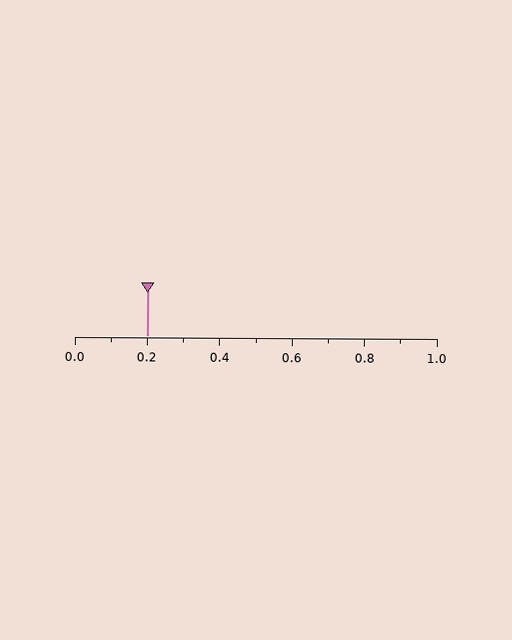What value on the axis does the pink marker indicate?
The marker indicates approximately 0.2.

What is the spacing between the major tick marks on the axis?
The major ticks are spaced 0.2 apart.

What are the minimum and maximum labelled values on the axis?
The axis runs from 0.0 to 1.0.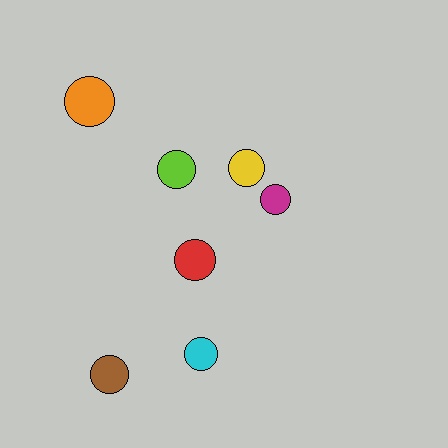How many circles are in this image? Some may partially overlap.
There are 7 circles.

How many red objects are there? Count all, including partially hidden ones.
There is 1 red object.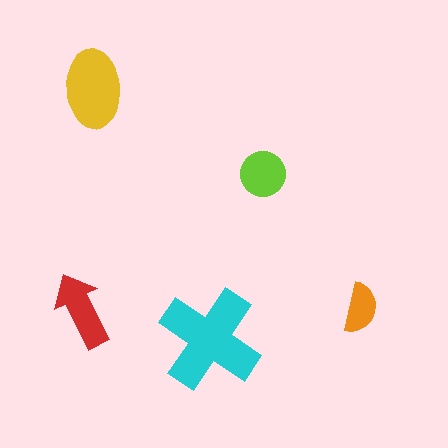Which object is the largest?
The cyan cross.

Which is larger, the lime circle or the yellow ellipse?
The yellow ellipse.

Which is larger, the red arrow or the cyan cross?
The cyan cross.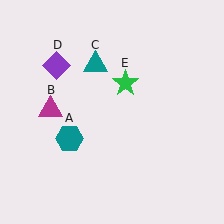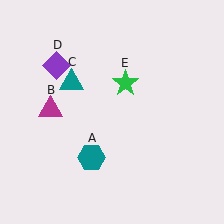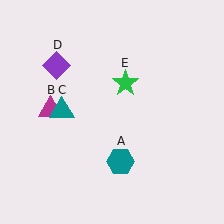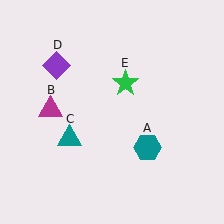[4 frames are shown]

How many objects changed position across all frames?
2 objects changed position: teal hexagon (object A), teal triangle (object C).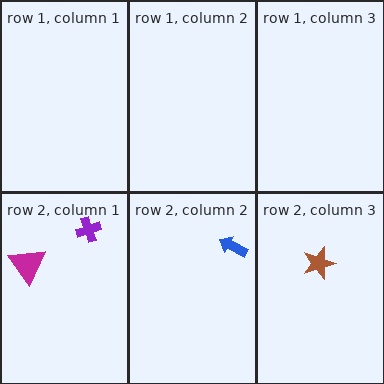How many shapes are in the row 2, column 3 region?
1.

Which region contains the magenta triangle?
The row 2, column 1 region.